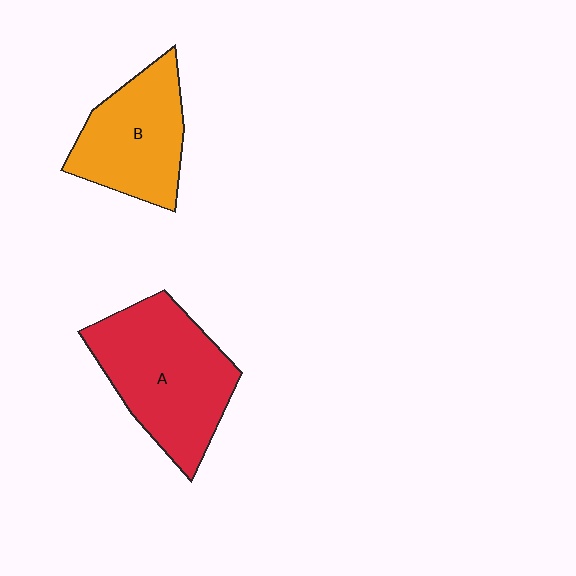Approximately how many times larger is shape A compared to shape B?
Approximately 1.3 times.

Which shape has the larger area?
Shape A (red).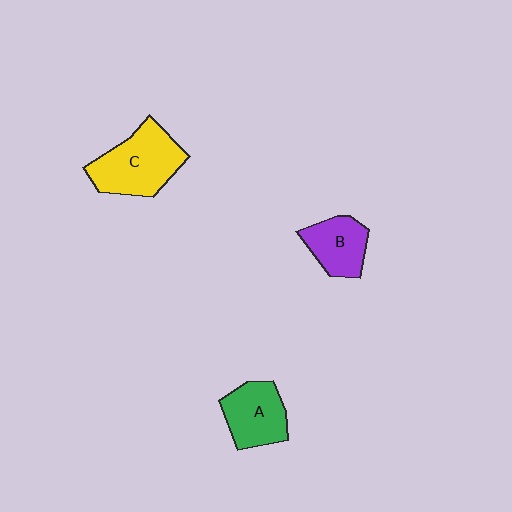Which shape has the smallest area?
Shape B (purple).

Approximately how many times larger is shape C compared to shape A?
Approximately 1.4 times.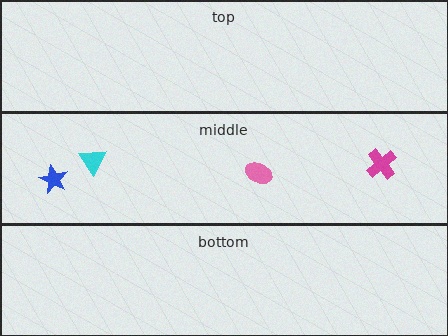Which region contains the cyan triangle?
The middle region.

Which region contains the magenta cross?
The middle region.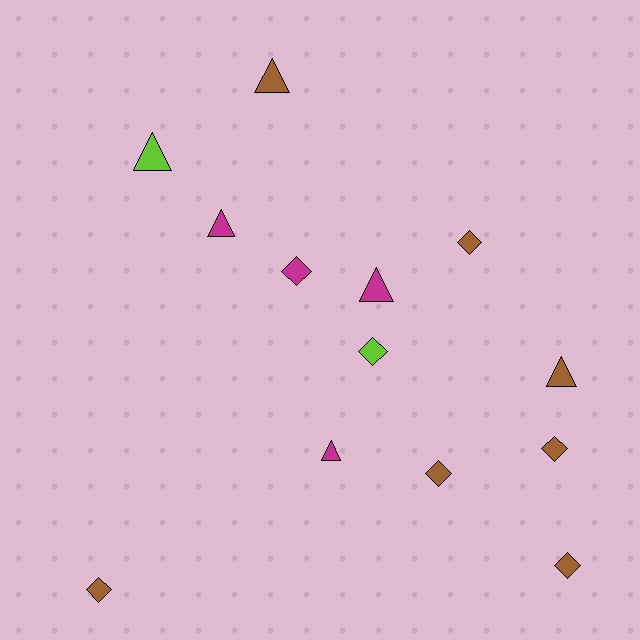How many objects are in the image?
There are 13 objects.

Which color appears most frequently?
Brown, with 7 objects.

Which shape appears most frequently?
Diamond, with 7 objects.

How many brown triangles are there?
There are 2 brown triangles.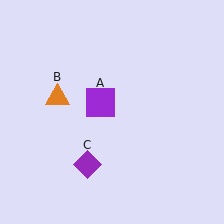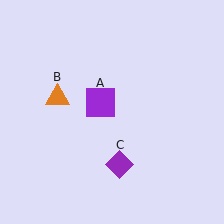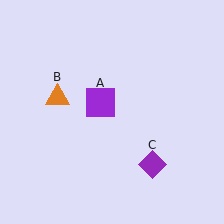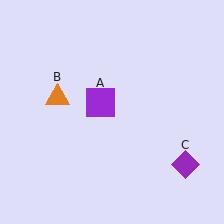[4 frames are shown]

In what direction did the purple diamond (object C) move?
The purple diamond (object C) moved right.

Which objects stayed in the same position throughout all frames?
Purple square (object A) and orange triangle (object B) remained stationary.